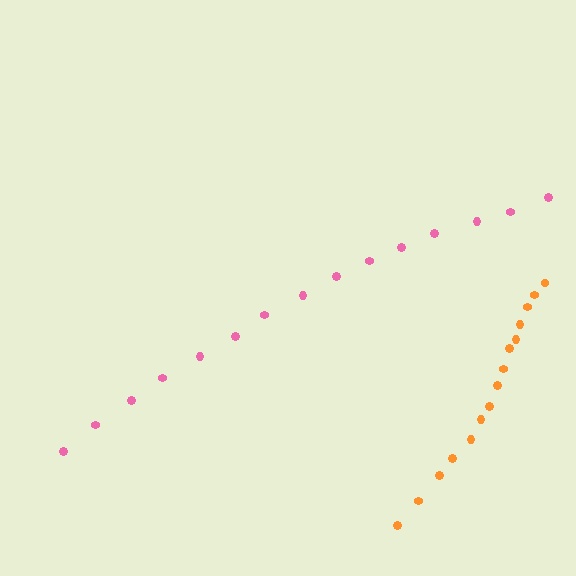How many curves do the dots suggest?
There are 2 distinct paths.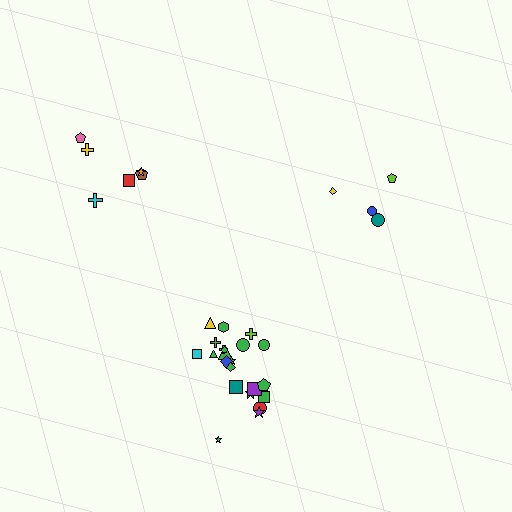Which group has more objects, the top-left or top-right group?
The top-left group.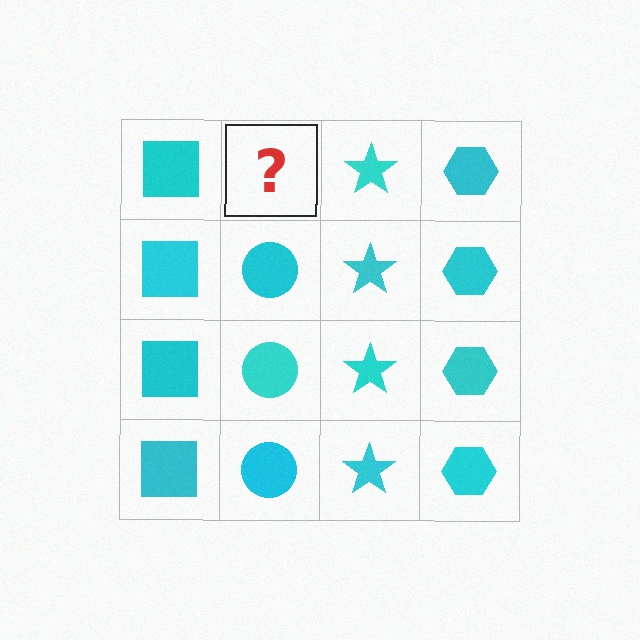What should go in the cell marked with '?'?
The missing cell should contain a cyan circle.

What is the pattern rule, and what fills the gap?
The rule is that each column has a consistent shape. The gap should be filled with a cyan circle.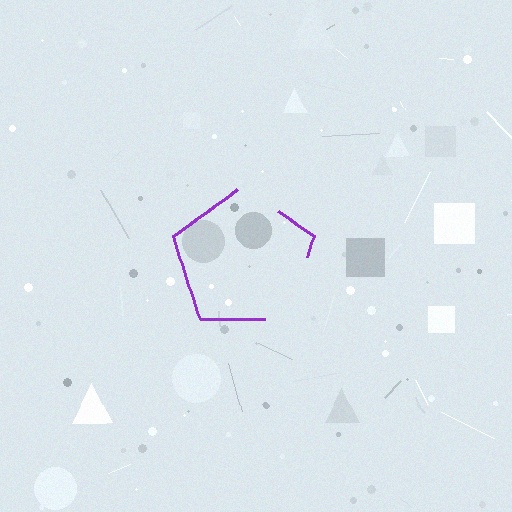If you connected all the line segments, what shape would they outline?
They would outline a pentagon.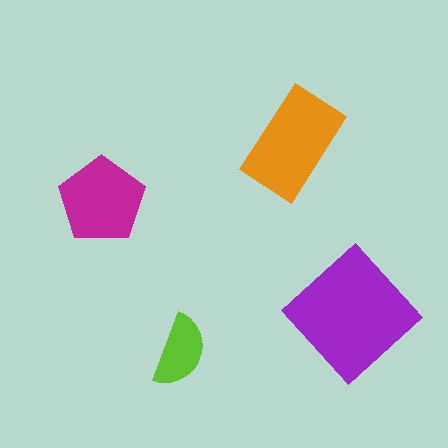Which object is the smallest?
The lime semicircle.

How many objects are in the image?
There are 4 objects in the image.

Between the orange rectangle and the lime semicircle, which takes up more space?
The orange rectangle.